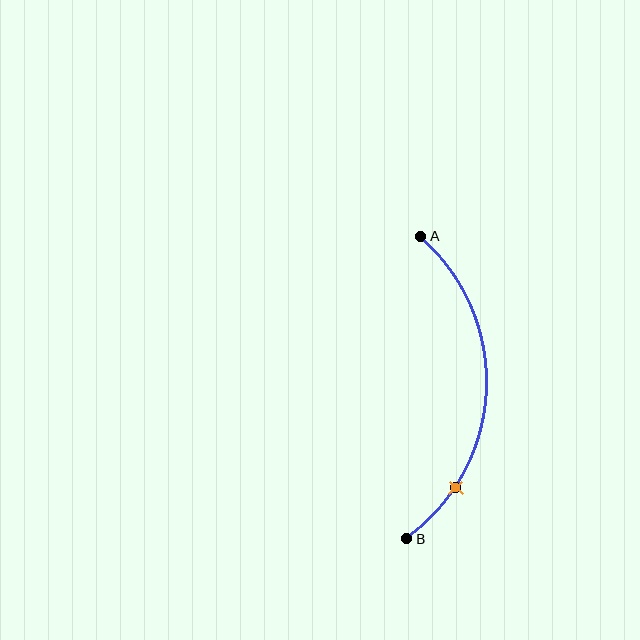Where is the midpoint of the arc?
The arc midpoint is the point on the curve farthest from the straight line joining A and B. It sits to the right of that line.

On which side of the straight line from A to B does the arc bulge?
The arc bulges to the right of the straight line connecting A and B.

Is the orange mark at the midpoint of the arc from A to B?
No. The orange mark lies on the arc but is closer to endpoint B. The arc midpoint would be at the point on the curve equidistant along the arc from both A and B.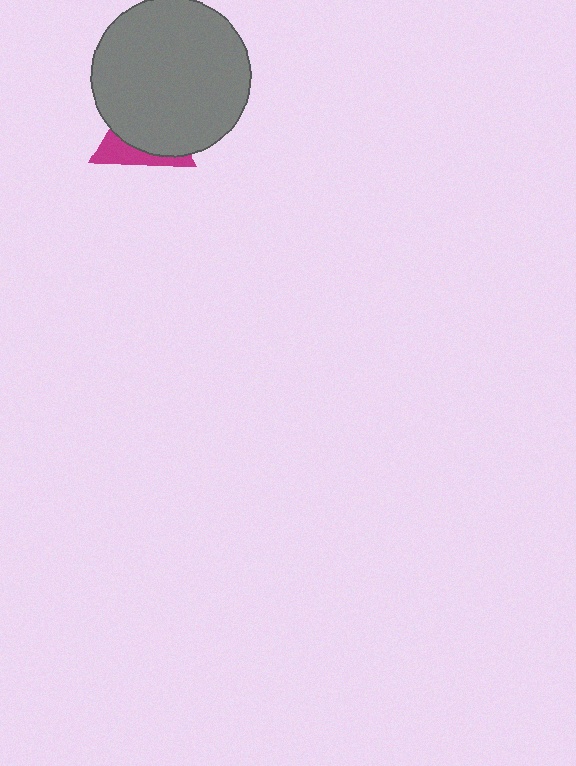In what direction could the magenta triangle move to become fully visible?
The magenta triangle could move down. That would shift it out from behind the gray circle entirely.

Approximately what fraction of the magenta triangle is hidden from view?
Roughly 67% of the magenta triangle is hidden behind the gray circle.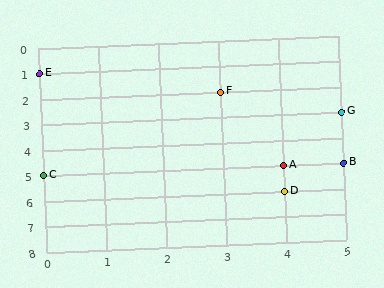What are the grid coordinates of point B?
Point B is at grid coordinates (5, 5).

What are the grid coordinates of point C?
Point C is at grid coordinates (0, 5).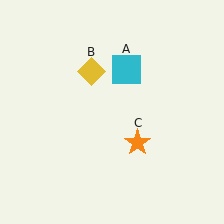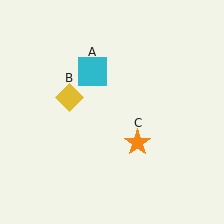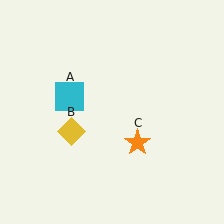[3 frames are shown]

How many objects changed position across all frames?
2 objects changed position: cyan square (object A), yellow diamond (object B).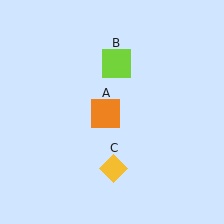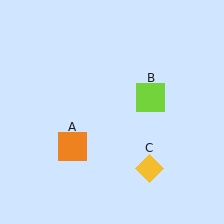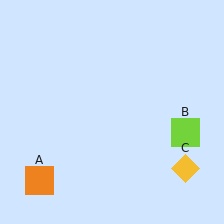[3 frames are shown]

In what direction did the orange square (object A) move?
The orange square (object A) moved down and to the left.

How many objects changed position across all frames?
3 objects changed position: orange square (object A), lime square (object B), yellow diamond (object C).